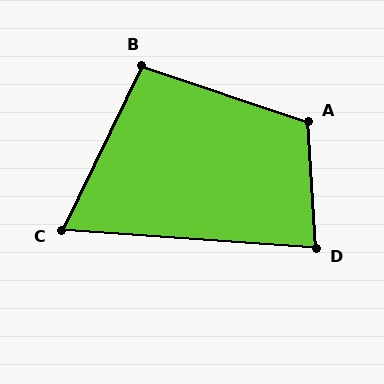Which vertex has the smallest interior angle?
C, at approximately 68 degrees.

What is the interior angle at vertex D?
Approximately 83 degrees (acute).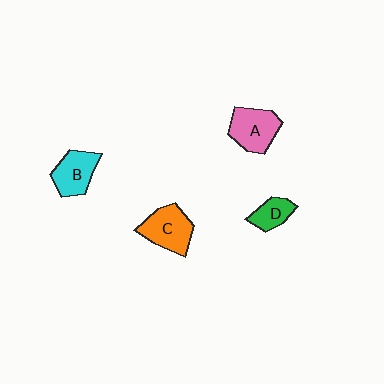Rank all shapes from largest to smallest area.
From largest to smallest: C (orange), A (pink), B (cyan), D (green).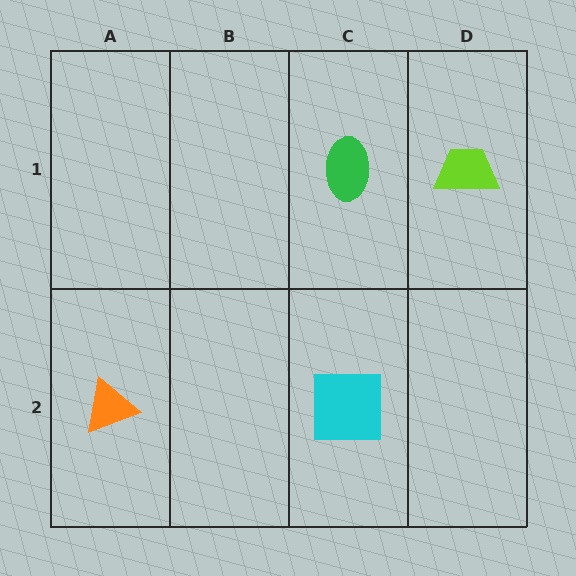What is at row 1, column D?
A lime trapezoid.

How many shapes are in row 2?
2 shapes.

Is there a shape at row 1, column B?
No, that cell is empty.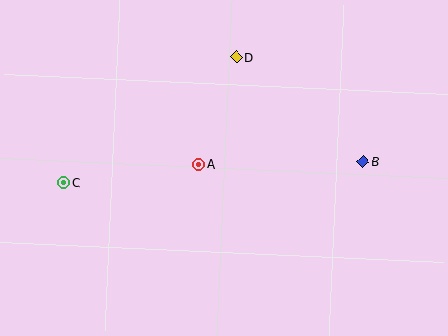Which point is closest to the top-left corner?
Point C is closest to the top-left corner.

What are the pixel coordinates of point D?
Point D is at (236, 57).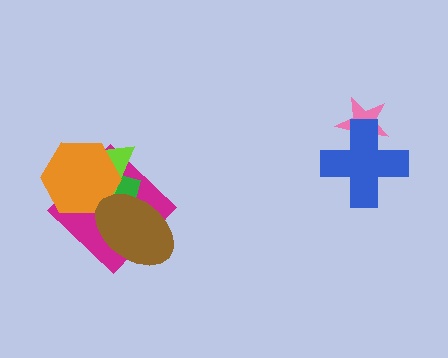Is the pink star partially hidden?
Yes, it is partially covered by another shape.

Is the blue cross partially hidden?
No, no other shape covers it.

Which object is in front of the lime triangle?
The orange hexagon is in front of the lime triangle.